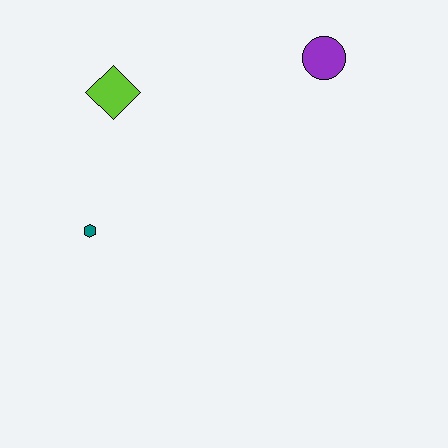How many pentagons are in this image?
There are no pentagons.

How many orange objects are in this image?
There are no orange objects.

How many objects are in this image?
There are 3 objects.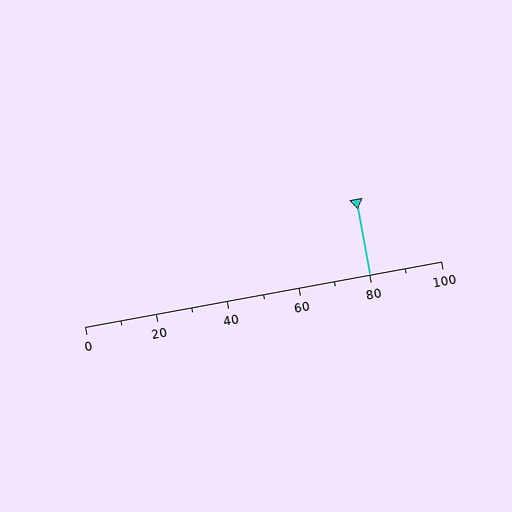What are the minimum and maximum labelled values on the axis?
The axis runs from 0 to 100.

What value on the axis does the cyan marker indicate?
The marker indicates approximately 80.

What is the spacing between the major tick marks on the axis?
The major ticks are spaced 20 apart.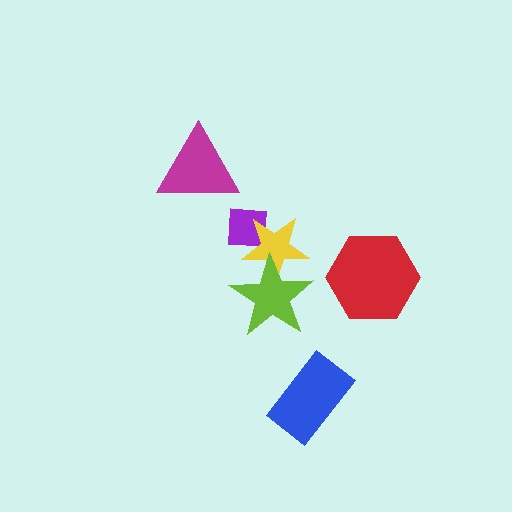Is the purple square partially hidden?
Yes, it is partially covered by another shape.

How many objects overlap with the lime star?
1 object overlaps with the lime star.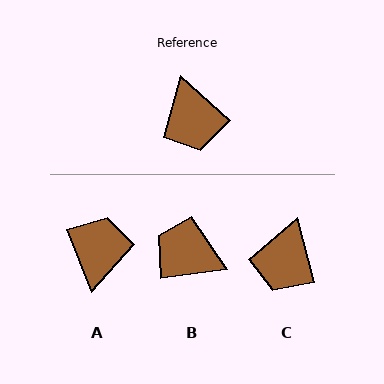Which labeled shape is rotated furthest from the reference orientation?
A, about 153 degrees away.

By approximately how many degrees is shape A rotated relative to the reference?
Approximately 153 degrees counter-clockwise.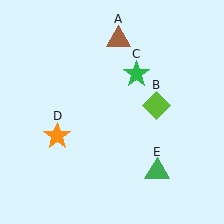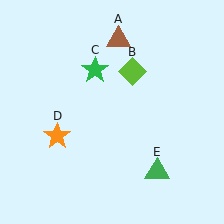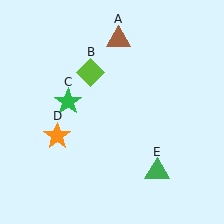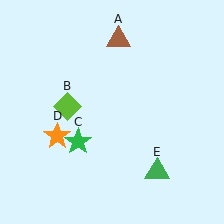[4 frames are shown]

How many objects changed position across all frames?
2 objects changed position: lime diamond (object B), green star (object C).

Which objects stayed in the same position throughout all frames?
Brown triangle (object A) and orange star (object D) and green triangle (object E) remained stationary.